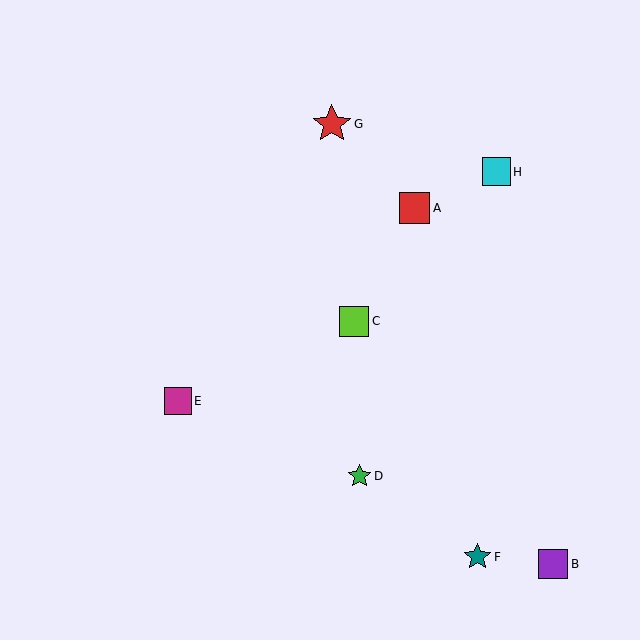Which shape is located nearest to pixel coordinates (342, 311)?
The lime square (labeled C) at (354, 321) is nearest to that location.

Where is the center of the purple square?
The center of the purple square is at (553, 564).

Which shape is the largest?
The red star (labeled G) is the largest.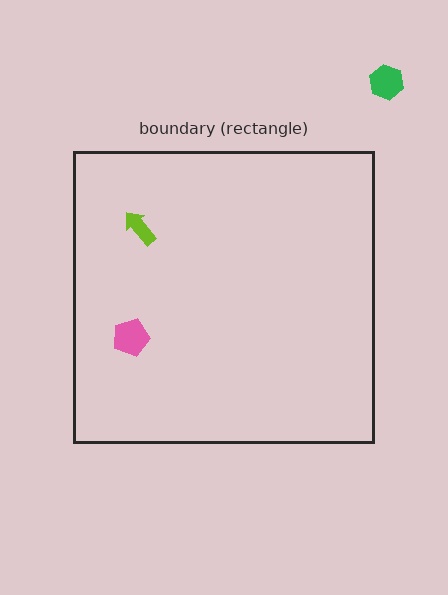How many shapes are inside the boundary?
2 inside, 1 outside.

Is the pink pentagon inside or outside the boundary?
Inside.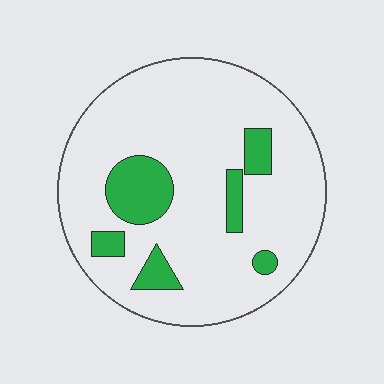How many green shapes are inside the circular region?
6.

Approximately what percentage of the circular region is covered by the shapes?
Approximately 15%.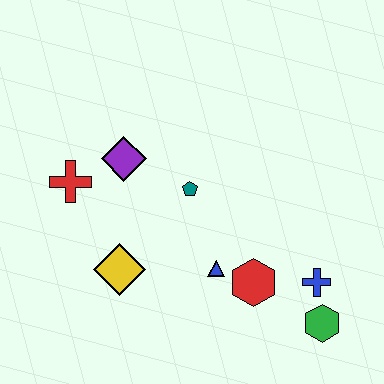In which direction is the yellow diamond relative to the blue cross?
The yellow diamond is to the left of the blue cross.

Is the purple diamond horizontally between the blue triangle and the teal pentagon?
No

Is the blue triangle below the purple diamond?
Yes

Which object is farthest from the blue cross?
The red cross is farthest from the blue cross.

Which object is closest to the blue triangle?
The red hexagon is closest to the blue triangle.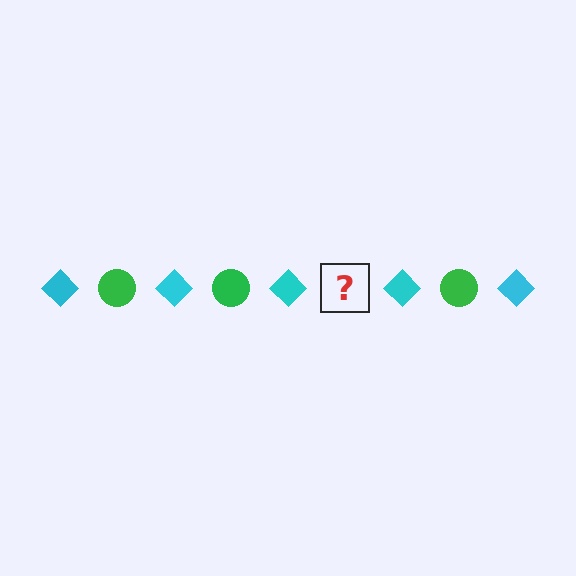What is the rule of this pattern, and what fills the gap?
The rule is that the pattern alternates between cyan diamond and green circle. The gap should be filled with a green circle.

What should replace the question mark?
The question mark should be replaced with a green circle.